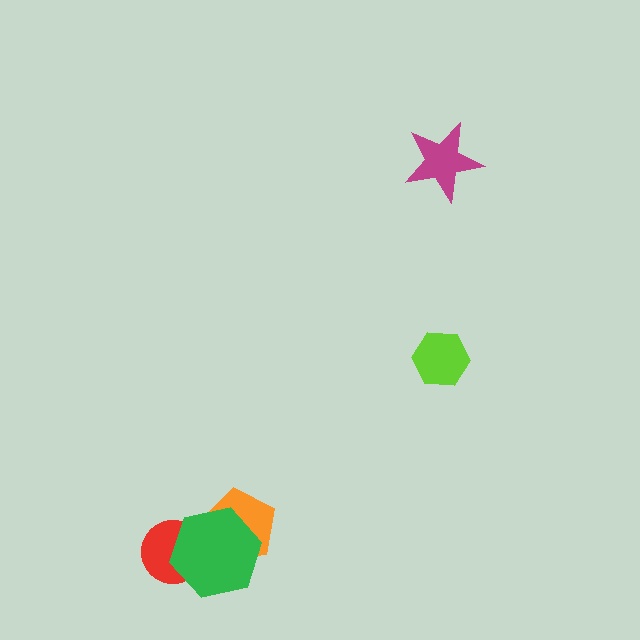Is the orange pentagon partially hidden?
Yes, it is partially covered by another shape.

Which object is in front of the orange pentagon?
The green hexagon is in front of the orange pentagon.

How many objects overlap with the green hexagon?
2 objects overlap with the green hexagon.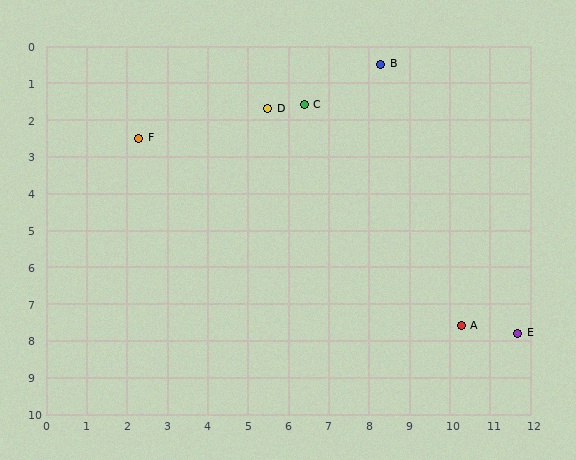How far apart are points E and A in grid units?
Points E and A are about 1.4 grid units apart.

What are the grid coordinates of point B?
Point B is at approximately (8.3, 0.5).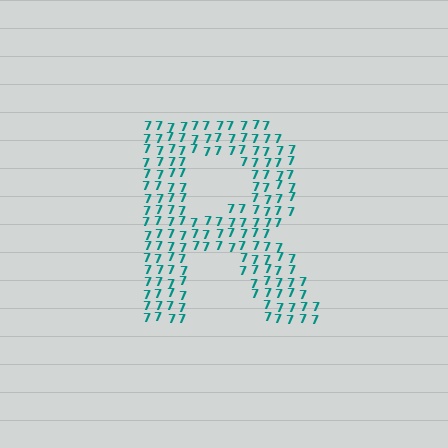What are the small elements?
The small elements are digit 7's.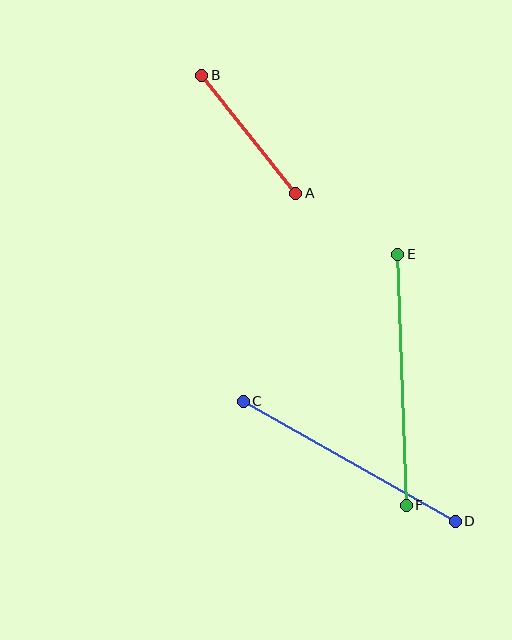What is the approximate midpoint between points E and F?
The midpoint is at approximately (402, 380) pixels.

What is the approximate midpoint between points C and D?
The midpoint is at approximately (349, 461) pixels.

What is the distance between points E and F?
The distance is approximately 251 pixels.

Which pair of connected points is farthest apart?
Points E and F are farthest apart.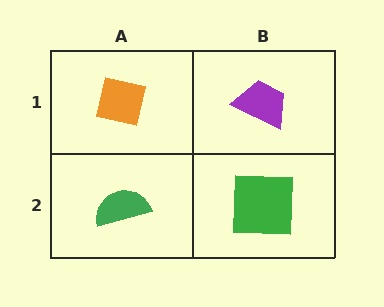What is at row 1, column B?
A purple trapezoid.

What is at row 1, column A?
An orange square.